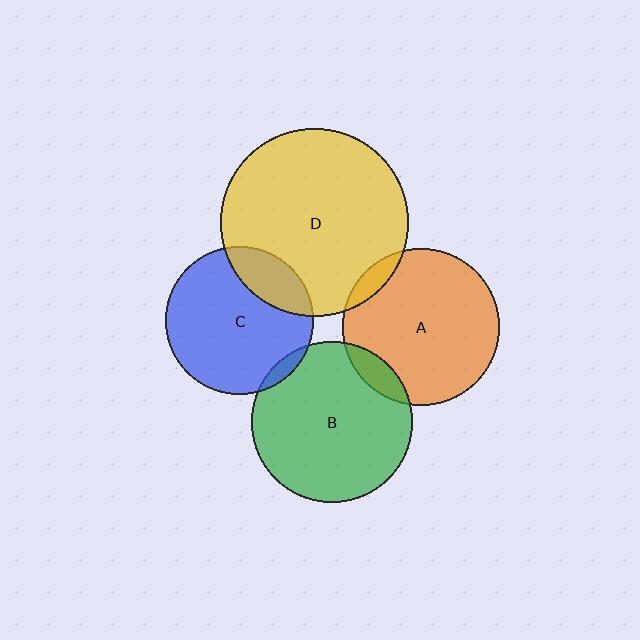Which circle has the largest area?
Circle D (yellow).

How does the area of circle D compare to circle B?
Approximately 1.4 times.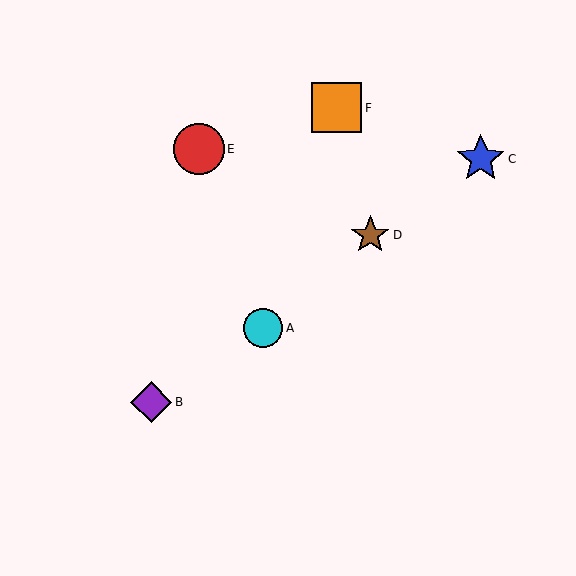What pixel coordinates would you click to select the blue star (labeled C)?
Click at (481, 159) to select the blue star C.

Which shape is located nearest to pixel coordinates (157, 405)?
The purple diamond (labeled B) at (151, 402) is nearest to that location.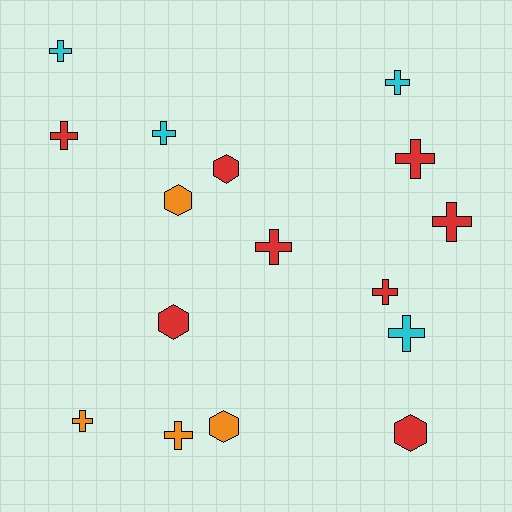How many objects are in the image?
There are 16 objects.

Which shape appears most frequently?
Cross, with 11 objects.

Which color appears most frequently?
Red, with 8 objects.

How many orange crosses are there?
There are 2 orange crosses.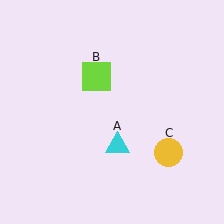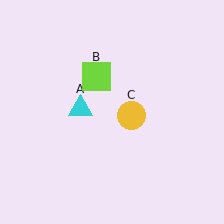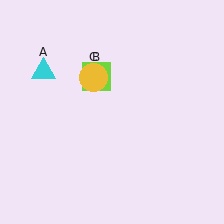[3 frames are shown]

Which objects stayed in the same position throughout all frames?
Lime square (object B) remained stationary.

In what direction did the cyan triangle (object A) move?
The cyan triangle (object A) moved up and to the left.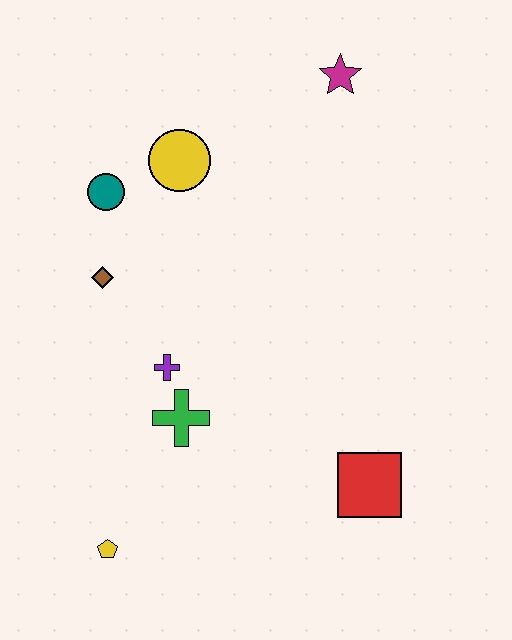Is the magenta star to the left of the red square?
Yes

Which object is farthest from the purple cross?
The magenta star is farthest from the purple cross.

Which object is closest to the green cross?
The purple cross is closest to the green cross.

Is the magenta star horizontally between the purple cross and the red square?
Yes